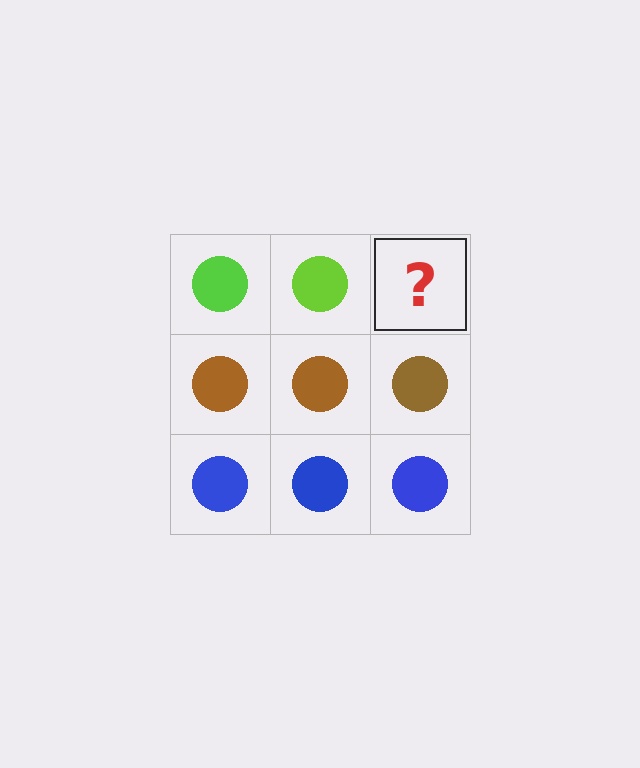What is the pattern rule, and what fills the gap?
The rule is that each row has a consistent color. The gap should be filled with a lime circle.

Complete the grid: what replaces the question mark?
The question mark should be replaced with a lime circle.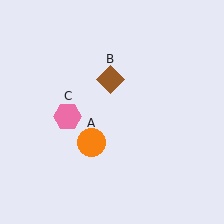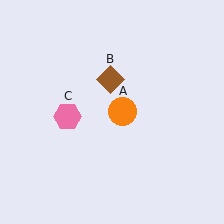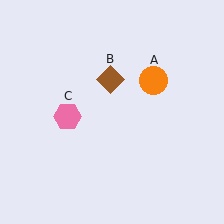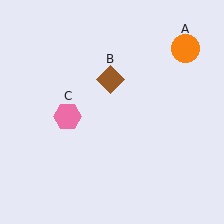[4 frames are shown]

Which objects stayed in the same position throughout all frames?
Brown diamond (object B) and pink hexagon (object C) remained stationary.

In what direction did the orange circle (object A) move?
The orange circle (object A) moved up and to the right.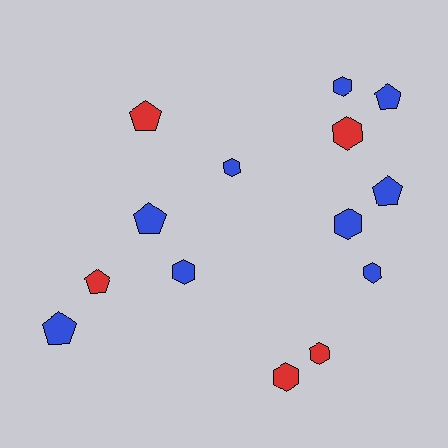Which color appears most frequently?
Blue, with 9 objects.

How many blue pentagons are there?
There are 4 blue pentagons.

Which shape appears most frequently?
Hexagon, with 8 objects.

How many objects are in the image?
There are 14 objects.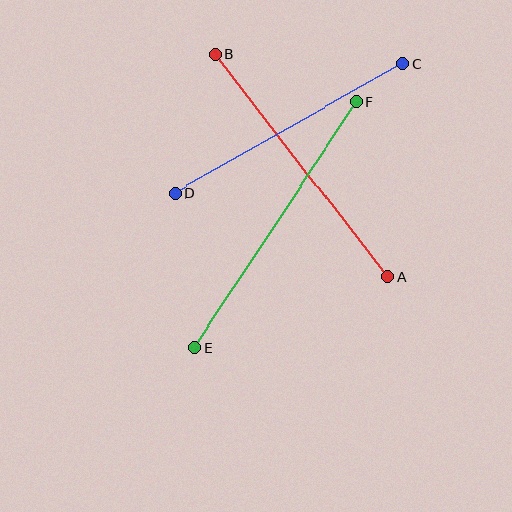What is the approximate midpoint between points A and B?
The midpoint is at approximately (302, 166) pixels.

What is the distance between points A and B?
The distance is approximately 282 pixels.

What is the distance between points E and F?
The distance is approximately 294 pixels.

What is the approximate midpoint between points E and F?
The midpoint is at approximately (275, 225) pixels.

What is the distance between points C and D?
The distance is approximately 262 pixels.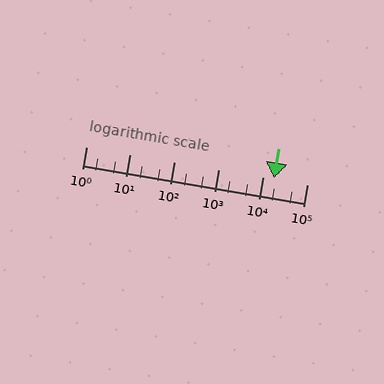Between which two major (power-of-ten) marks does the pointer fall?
The pointer is between 10000 and 100000.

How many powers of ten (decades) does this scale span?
The scale spans 5 decades, from 1 to 100000.